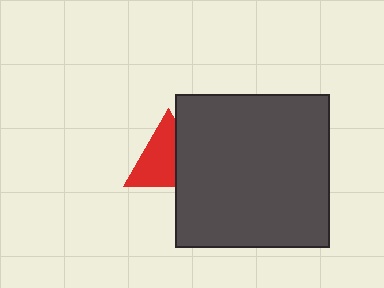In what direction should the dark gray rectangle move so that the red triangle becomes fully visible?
The dark gray rectangle should move right. That is the shortest direction to clear the overlap and leave the red triangle fully visible.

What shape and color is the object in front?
The object in front is a dark gray rectangle.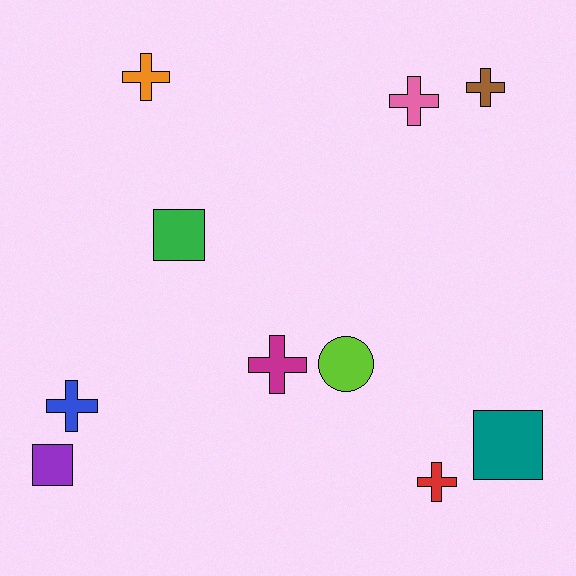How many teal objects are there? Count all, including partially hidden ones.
There is 1 teal object.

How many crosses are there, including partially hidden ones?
There are 6 crosses.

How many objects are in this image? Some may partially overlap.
There are 10 objects.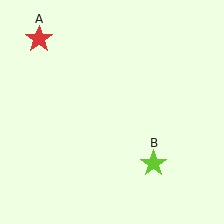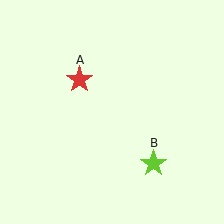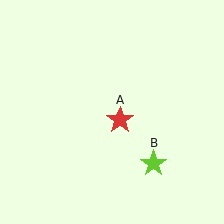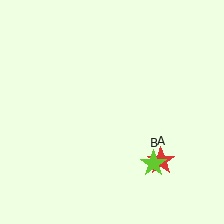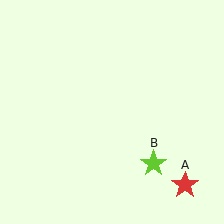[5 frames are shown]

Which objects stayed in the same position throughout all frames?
Lime star (object B) remained stationary.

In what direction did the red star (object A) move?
The red star (object A) moved down and to the right.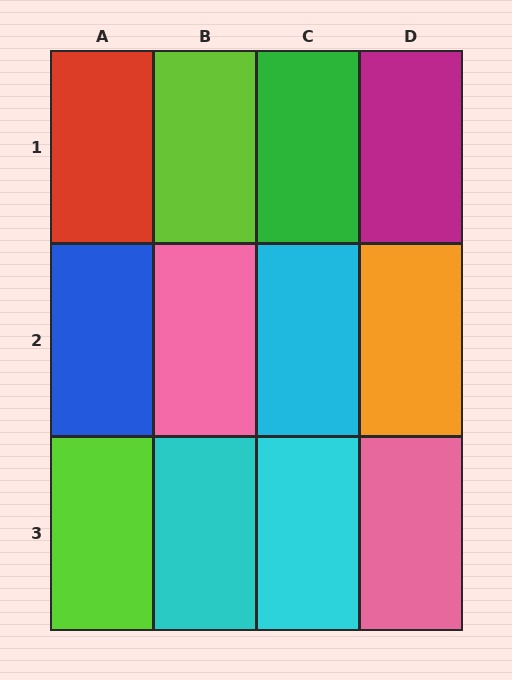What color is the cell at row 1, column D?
Magenta.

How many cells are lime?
2 cells are lime.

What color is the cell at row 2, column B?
Pink.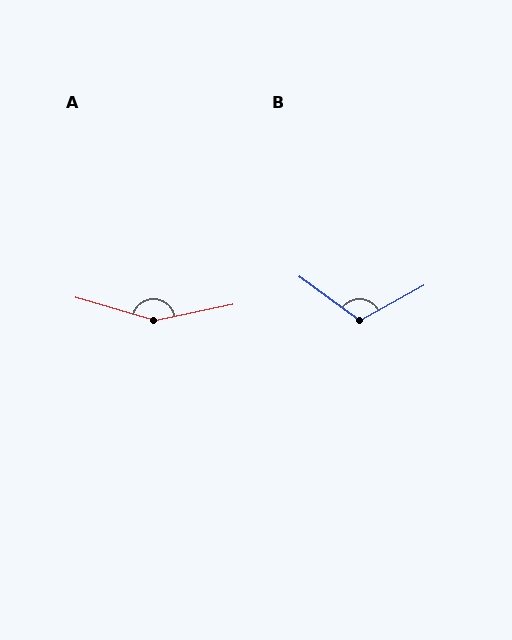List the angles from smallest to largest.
B (115°), A (152°).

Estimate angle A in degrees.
Approximately 152 degrees.